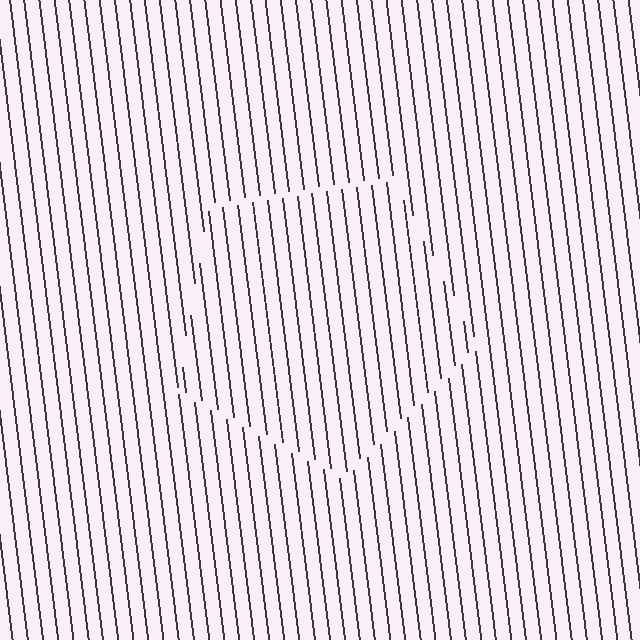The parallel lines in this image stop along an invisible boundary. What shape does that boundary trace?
An illusory pentagon. The interior of the shape contains the same grating, shifted by half a period — the contour is defined by the phase discontinuity where line-ends from the inner and outer gratings abut.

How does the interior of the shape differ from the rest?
The interior of the shape contains the same grating, shifted by half a period — the contour is defined by the phase discontinuity where line-ends from the inner and outer gratings abut.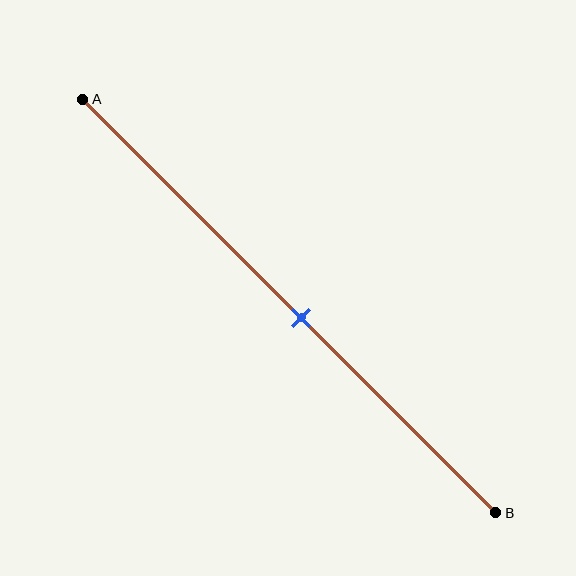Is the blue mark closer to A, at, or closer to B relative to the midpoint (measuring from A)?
The blue mark is approximately at the midpoint of segment AB.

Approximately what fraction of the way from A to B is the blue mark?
The blue mark is approximately 55% of the way from A to B.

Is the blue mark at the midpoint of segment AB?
Yes, the mark is approximately at the midpoint.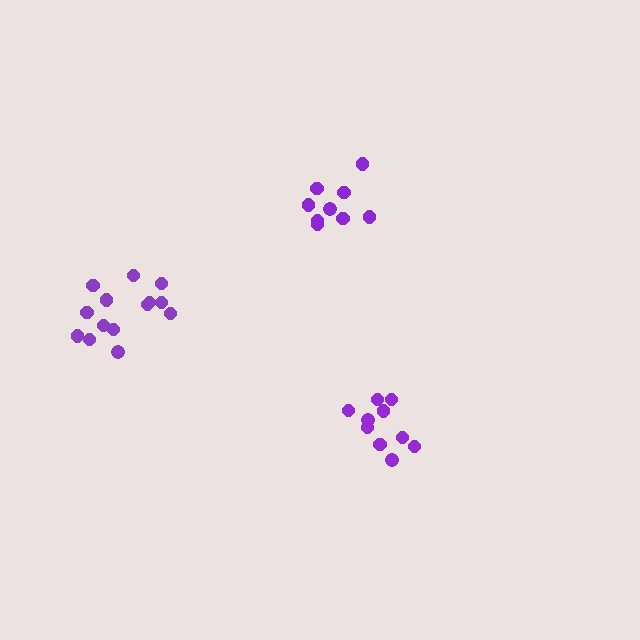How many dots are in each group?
Group 1: 14 dots, Group 2: 10 dots, Group 3: 9 dots (33 total).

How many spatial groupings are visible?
There are 3 spatial groupings.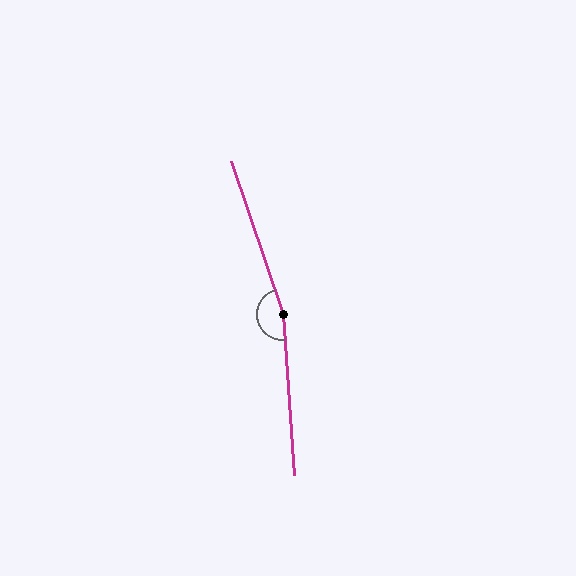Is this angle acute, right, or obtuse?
It is obtuse.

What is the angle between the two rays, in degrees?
Approximately 165 degrees.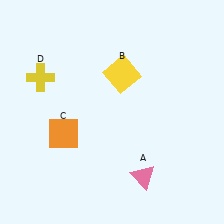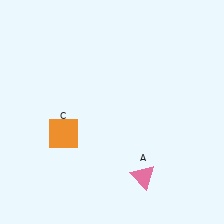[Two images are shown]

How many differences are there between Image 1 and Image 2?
There are 2 differences between the two images.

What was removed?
The yellow square (B), the yellow cross (D) were removed in Image 2.